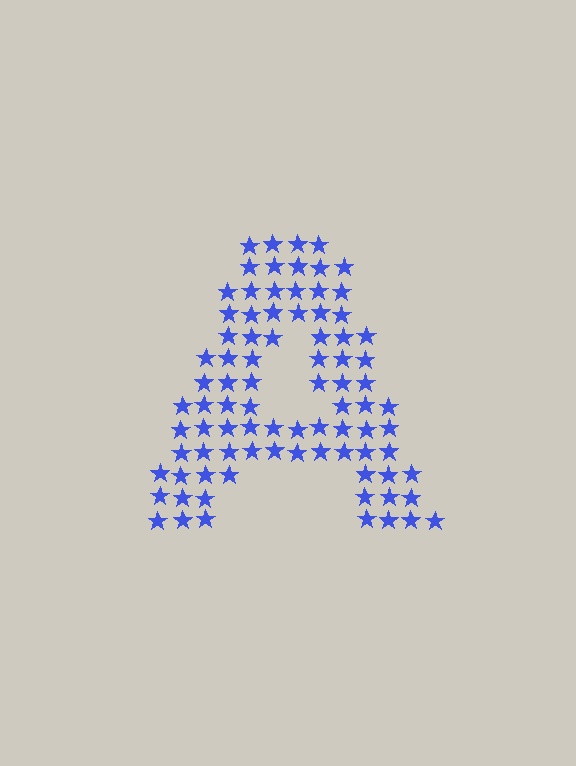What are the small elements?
The small elements are stars.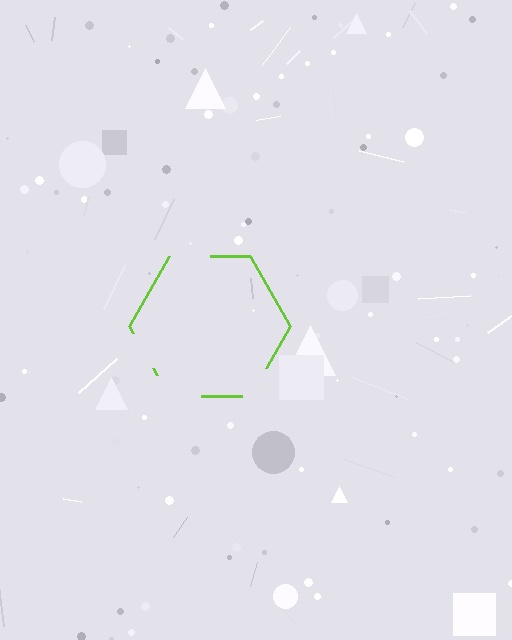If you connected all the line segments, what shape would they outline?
They would outline a hexagon.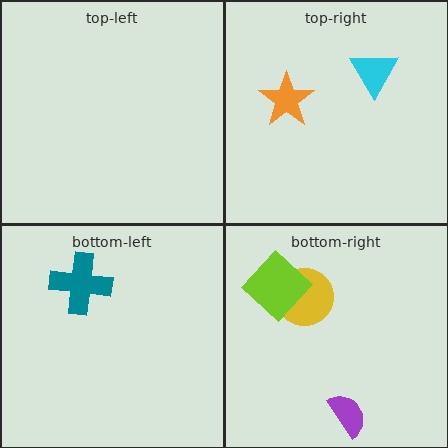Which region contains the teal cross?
The bottom-left region.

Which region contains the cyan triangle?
The top-right region.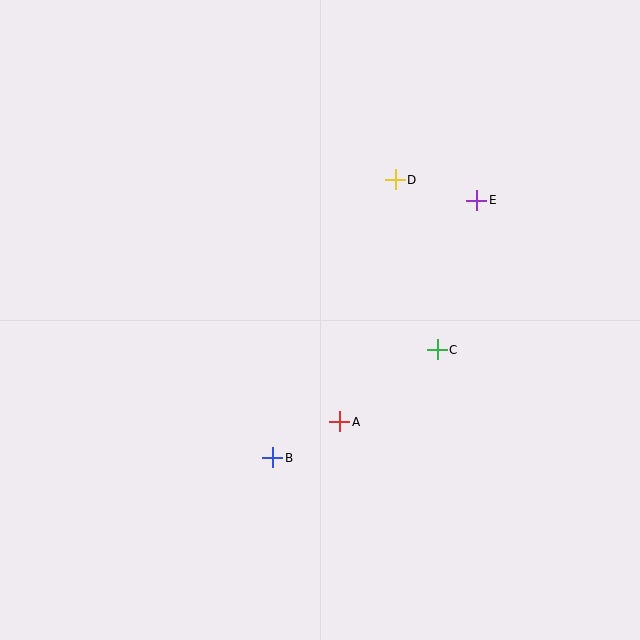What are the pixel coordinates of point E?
Point E is at (477, 200).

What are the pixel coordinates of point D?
Point D is at (395, 180).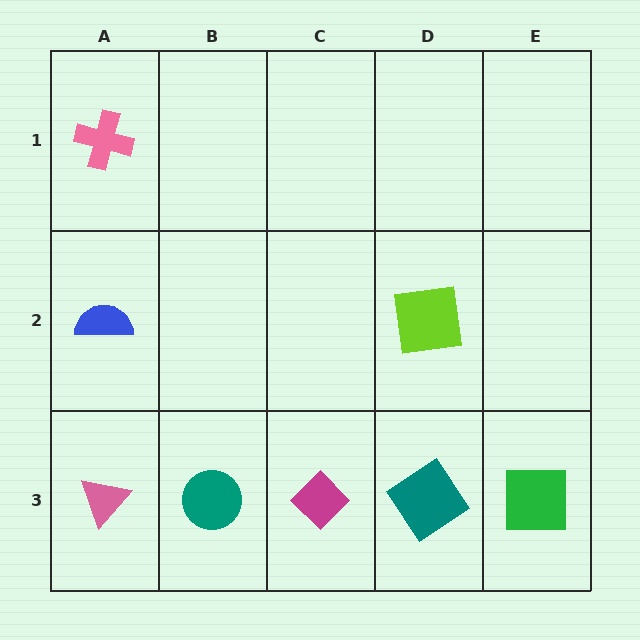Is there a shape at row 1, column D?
No, that cell is empty.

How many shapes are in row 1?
1 shape.